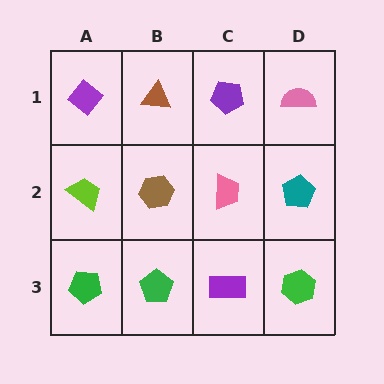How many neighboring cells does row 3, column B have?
3.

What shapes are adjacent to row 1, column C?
A pink trapezoid (row 2, column C), a brown triangle (row 1, column B), a pink semicircle (row 1, column D).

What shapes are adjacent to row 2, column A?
A purple diamond (row 1, column A), a green pentagon (row 3, column A), a brown hexagon (row 2, column B).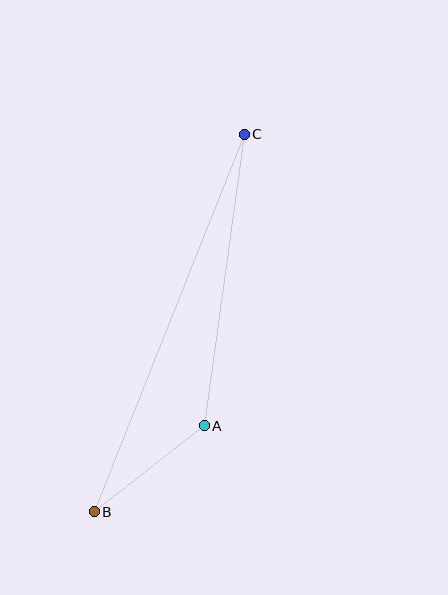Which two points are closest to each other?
Points A and B are closest to each other.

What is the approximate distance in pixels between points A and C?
The distance between A and C is approximately 294 pixels.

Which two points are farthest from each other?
Points B and C are farthest from each other.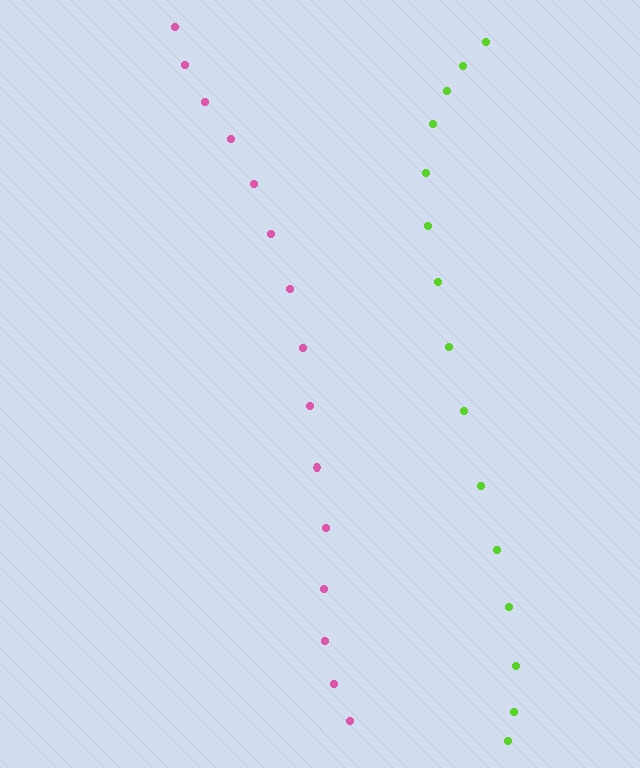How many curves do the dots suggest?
There are 2 distinct paths.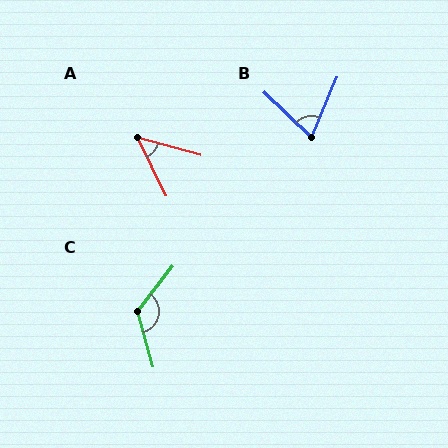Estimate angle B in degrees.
Approximately 69 degrees.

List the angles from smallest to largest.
A (49°), B (69°), C (127°).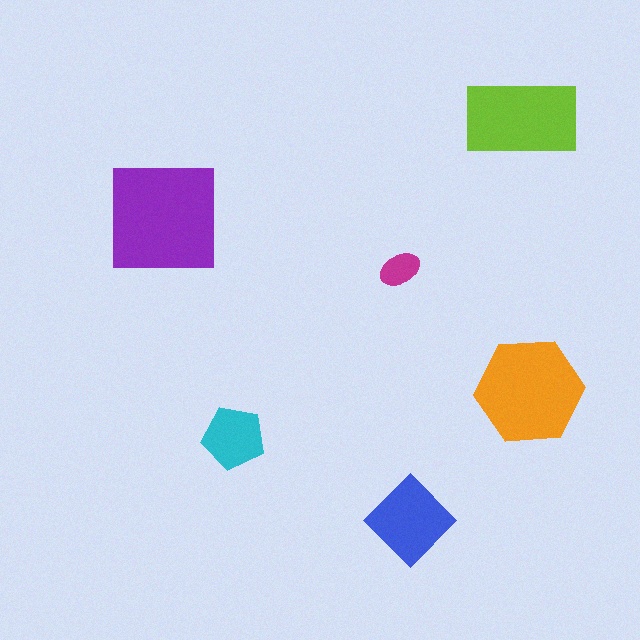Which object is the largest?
The purple square.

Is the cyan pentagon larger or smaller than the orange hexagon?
Smaller.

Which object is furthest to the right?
The orange hexagon is rightmost.